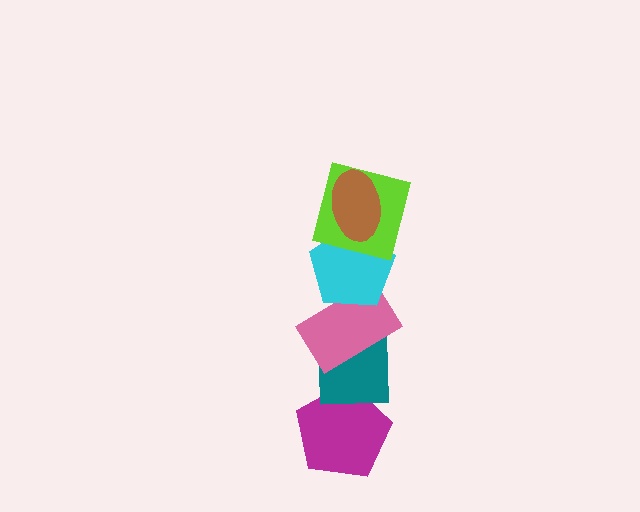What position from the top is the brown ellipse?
The brown ellipse is 1st from the top.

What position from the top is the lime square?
The lime square is 2nd from the top.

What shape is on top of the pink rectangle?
The cyan pentagon is on top of the pink rectangle.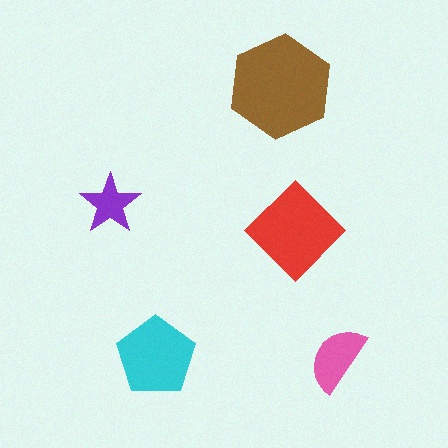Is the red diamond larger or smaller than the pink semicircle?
Larger.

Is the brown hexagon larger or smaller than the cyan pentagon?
Larger.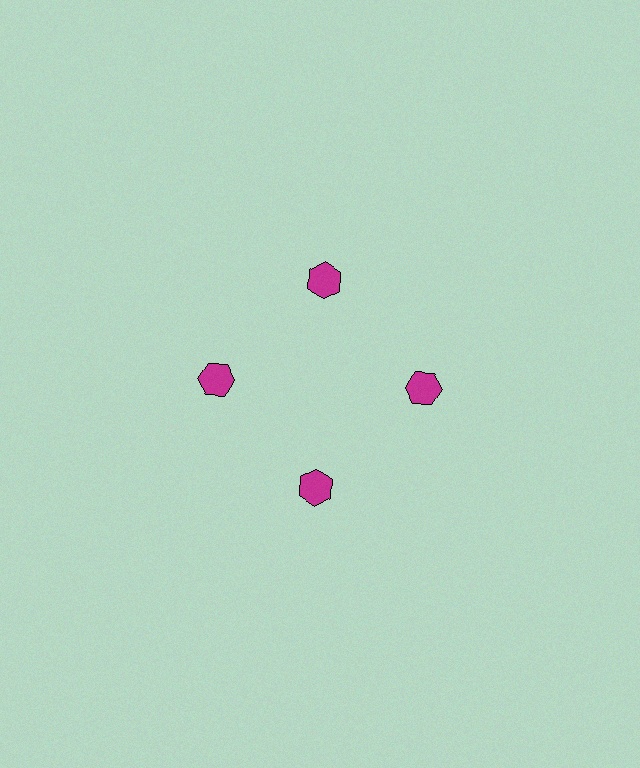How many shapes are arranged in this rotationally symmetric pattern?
There are 4 shapes, arranged in 4 groups of 1.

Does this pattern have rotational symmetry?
Yes, this pattern has 4-fold rotational symmetry. It looks the same after rotating 90 degrees around the center.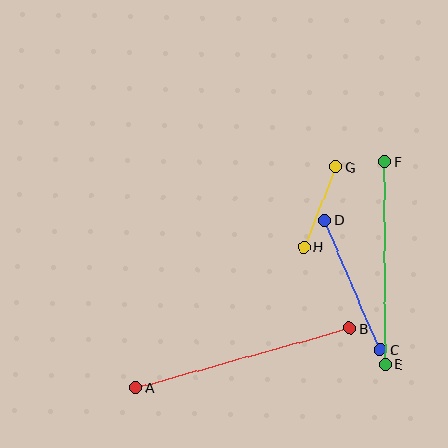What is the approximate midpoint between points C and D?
The midpoint is at approximately (353, 285) pixels.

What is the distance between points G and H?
The distance is approximately 86 pixels.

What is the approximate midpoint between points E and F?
The midpoint is at approximately (385, 263) pixels.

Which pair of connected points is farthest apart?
Points A and B are farthest apart.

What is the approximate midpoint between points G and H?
The midpoint is at approximately (320, 207) pixels.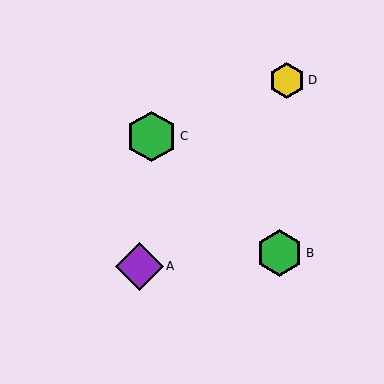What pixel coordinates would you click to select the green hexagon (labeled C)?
Click at (151, 136) to select the green hexagon C.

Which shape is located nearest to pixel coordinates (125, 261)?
The purple diamond (labeled A) at (139, 266) is nearest to that location.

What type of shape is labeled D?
Shape D is a yellow hexagon.